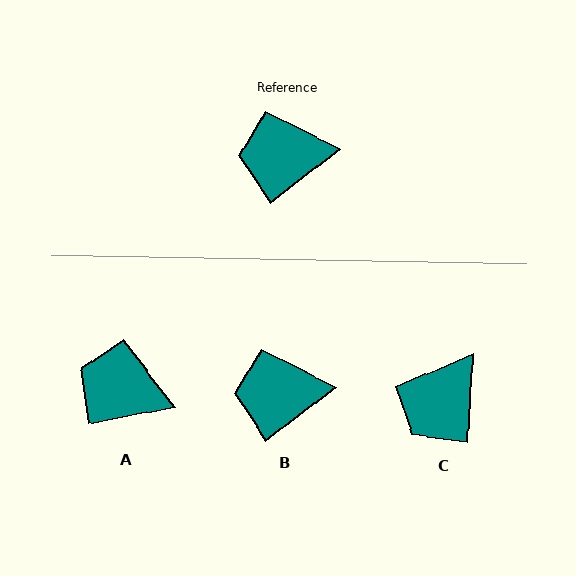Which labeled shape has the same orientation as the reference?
B.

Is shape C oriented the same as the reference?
No, it is off by about 49 degrees.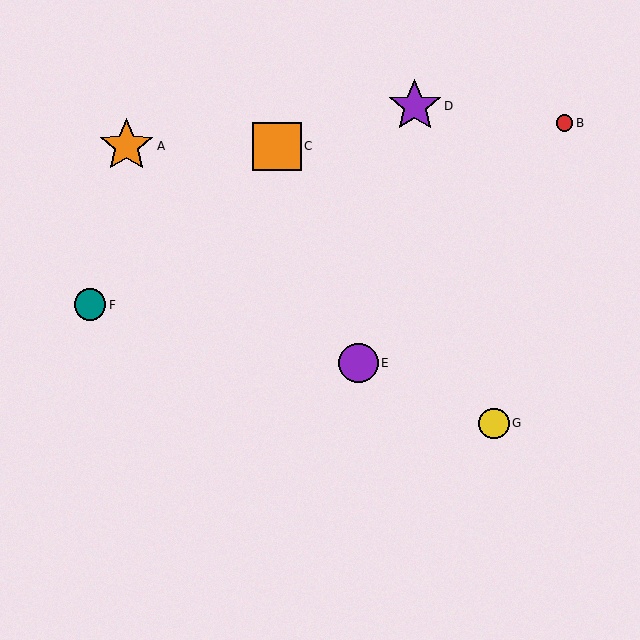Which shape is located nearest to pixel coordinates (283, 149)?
The orange square (labeled C) at (277, 146) is nearest to that location.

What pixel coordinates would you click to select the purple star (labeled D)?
Click at (415, 106) to select the purple star D.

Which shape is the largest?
The orange star (labeled A) is the largest.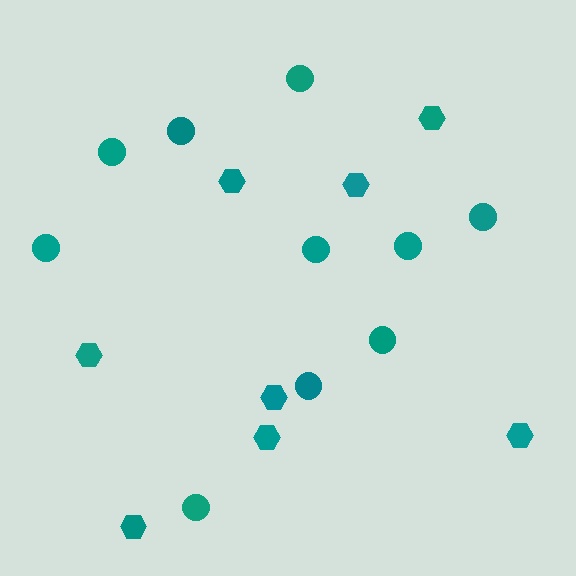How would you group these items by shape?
There are 2 groups: one group of hexagons (8) and one group of circles (10).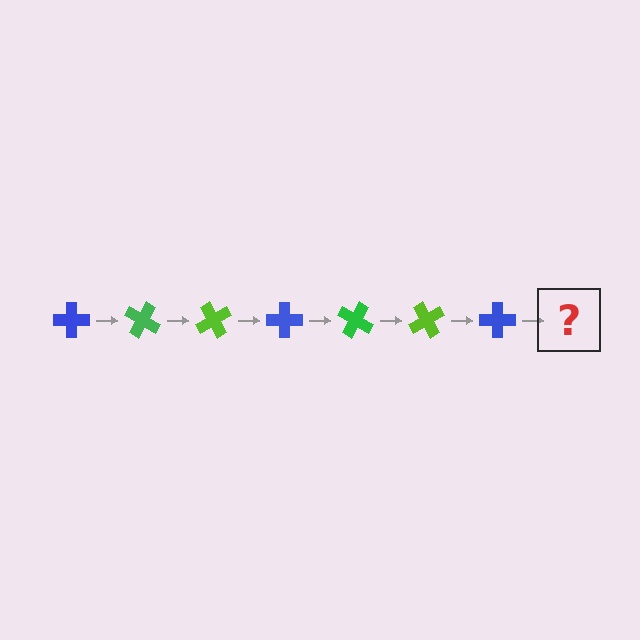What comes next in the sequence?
The next element should be a green cross, rotated 210 degrees from the start.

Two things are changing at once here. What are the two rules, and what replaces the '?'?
The two rules are that it rotates 30 degrees each step and the color cycles through blue, green, and lime. The '?' should be a green cross, rotated 210 degrees from the start.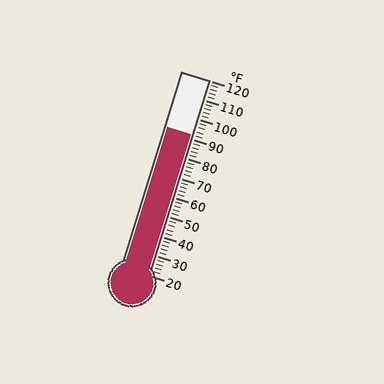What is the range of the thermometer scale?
The thermometer scale ranges from 20°F to 120°F.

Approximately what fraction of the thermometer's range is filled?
The thermometer is filled to approximately 70% of its range.